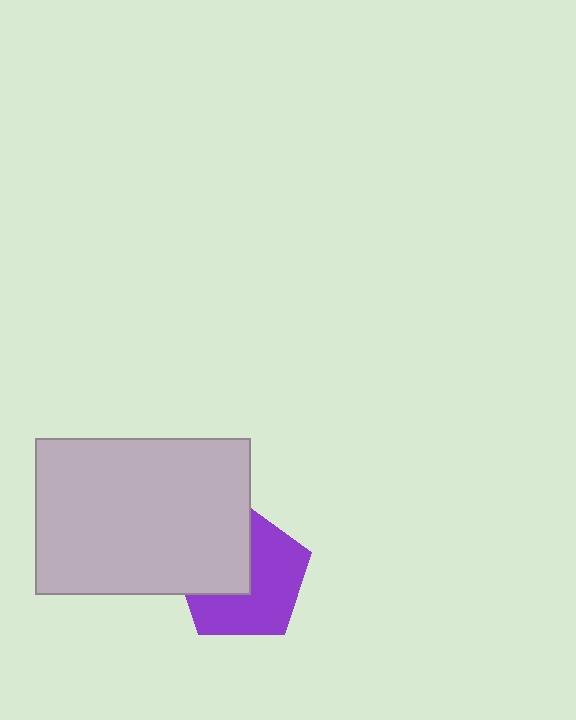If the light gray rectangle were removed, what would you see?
You would see the complete purple pentagon.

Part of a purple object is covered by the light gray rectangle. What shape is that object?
It is a pentagon.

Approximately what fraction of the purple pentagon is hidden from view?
Roughly 42% of the purple pentagon is hidden behind the light gray rectangle.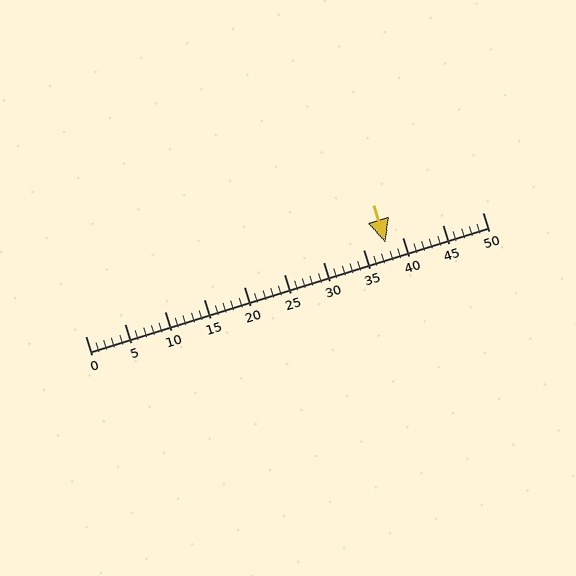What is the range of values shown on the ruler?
The ruler shows values from 0 to 50.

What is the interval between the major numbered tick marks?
The major tick marks are spaced 5 units apart.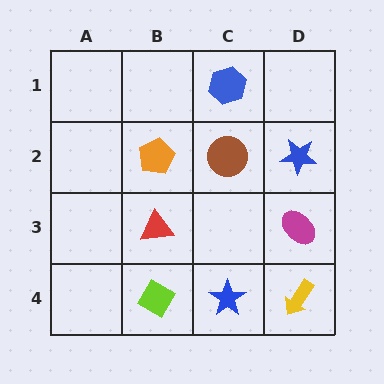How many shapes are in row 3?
2 shapes.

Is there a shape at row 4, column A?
No, that cell is empty.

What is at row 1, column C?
A blue hexagon.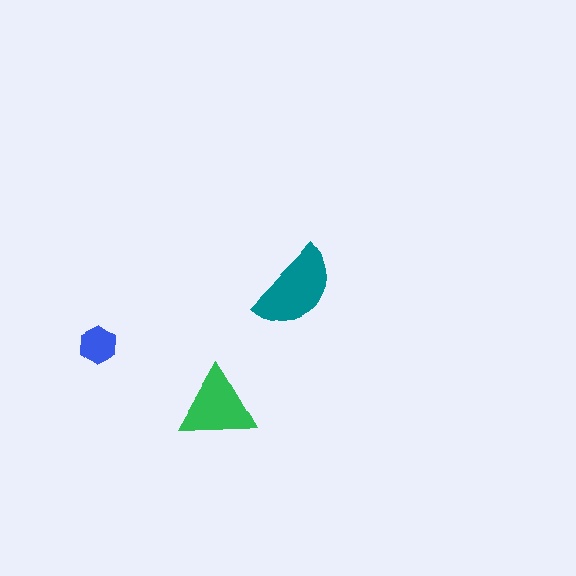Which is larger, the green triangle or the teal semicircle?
The teal semicircle.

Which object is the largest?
The teal semicircle.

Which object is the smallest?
The blue hexagon.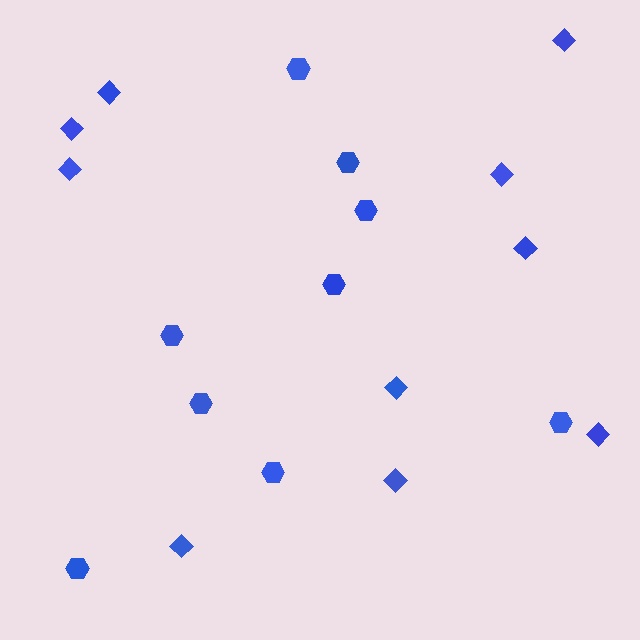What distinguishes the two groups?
There are 2 groups: one group of hexagons (9) and one group of diamonds (10).